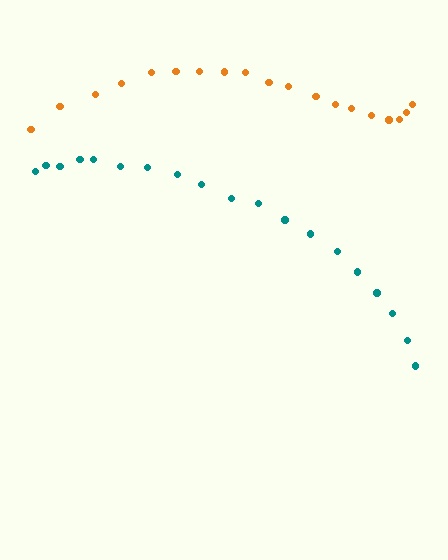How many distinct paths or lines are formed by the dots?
There are 2 distinct paths.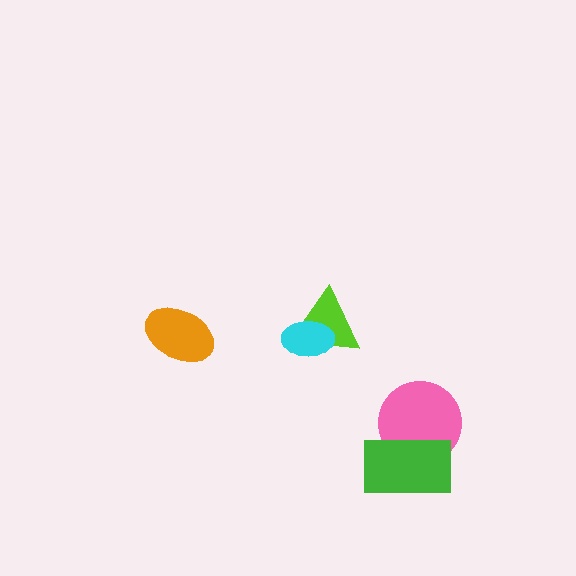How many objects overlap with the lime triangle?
1 object overlaps with the lime triangle.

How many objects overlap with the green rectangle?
1 object overlaps with the green rectangle.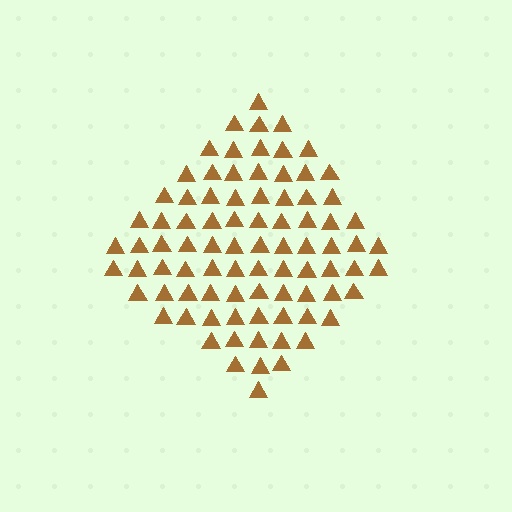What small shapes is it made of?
It is made of small triangles.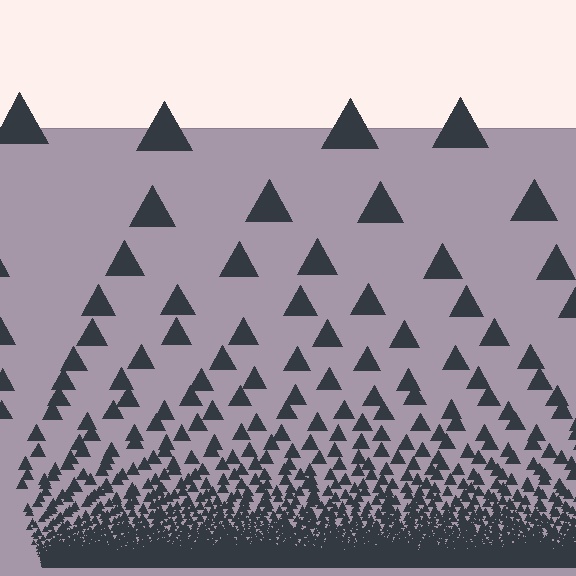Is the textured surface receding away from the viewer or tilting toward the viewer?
The surface appears to tilt toward the viewer. Texture elements get larger and sparser toward the top.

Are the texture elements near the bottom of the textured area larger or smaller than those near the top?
Smaller. The gradient is inverted — elements near the bottom are smaller and denser.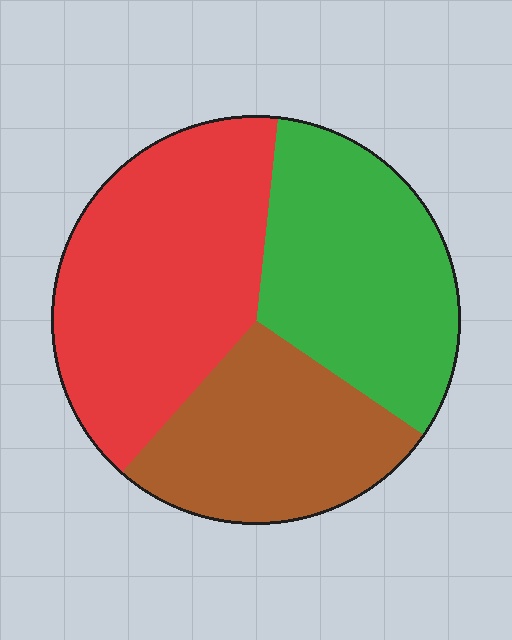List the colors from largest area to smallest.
From largest to smallest: red, green, brown.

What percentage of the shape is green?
Green covers roughly 35% of the shape.